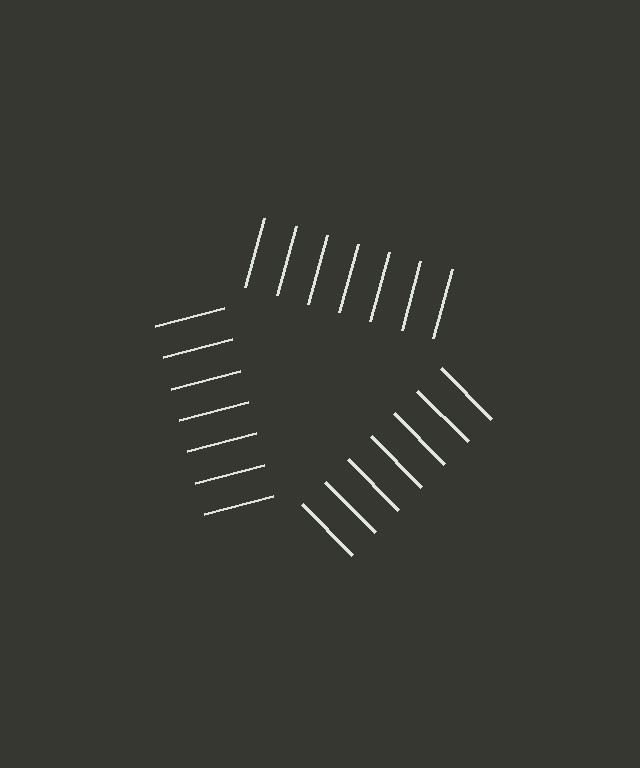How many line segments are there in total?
21 — 7 along each of the 3 edges.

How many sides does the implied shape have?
3 sides — the line-ends trace a triangle.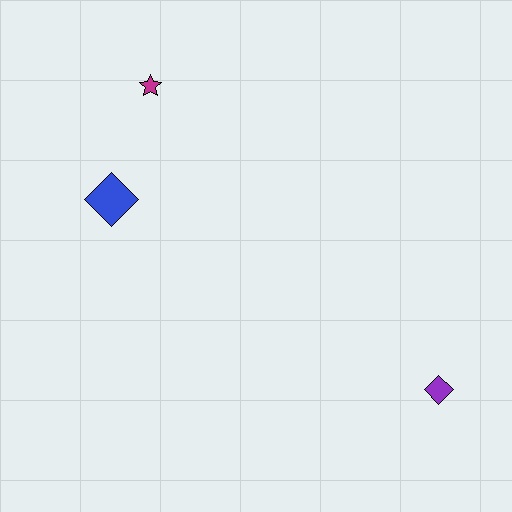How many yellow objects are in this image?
There are no yellow objects.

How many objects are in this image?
There are 3 objects.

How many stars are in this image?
There is 1 star.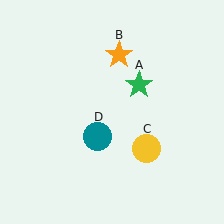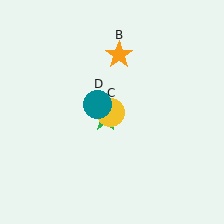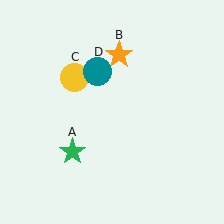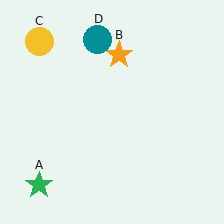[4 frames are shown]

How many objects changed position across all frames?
3 objects changed position: green star (object A), yellow circle (object C), teal circle (object D).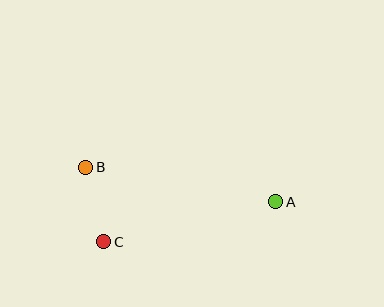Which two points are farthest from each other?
Points A and B are farthest from each other.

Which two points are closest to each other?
Points B and C are closest to each other.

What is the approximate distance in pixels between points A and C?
The distance between A and C is approximately 177 pixels.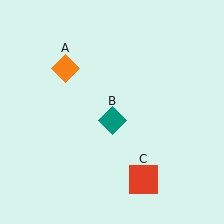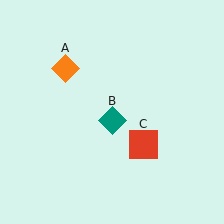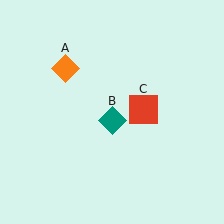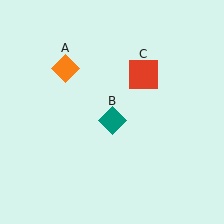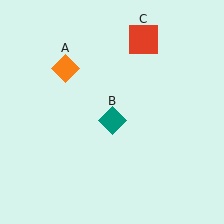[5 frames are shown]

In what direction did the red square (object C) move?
The red square (object C) moved up.